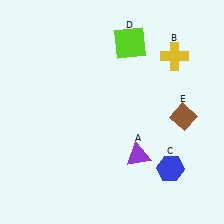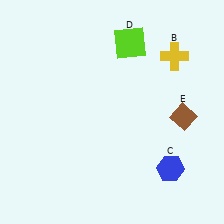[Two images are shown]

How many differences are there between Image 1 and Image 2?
There is 1 difference between the two images.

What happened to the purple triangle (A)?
The purple triangle (A) was removed in Image 2. It was in the bottom-right area of Image 1.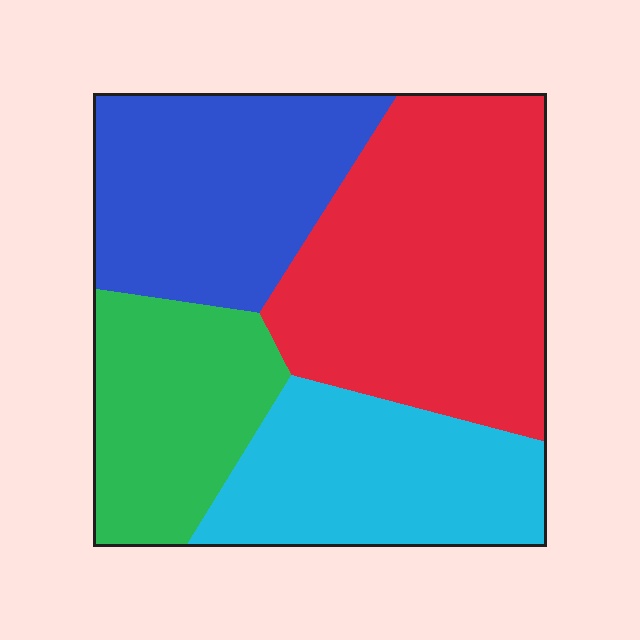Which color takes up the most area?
Red, at roughly 35%.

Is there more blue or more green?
Blue.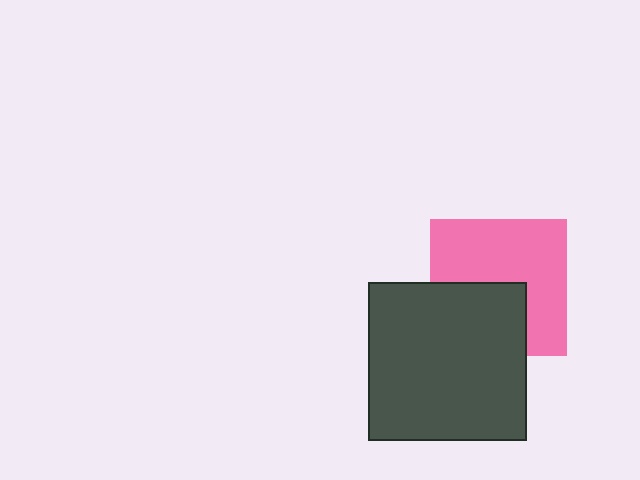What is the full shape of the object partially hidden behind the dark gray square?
The partially hidden object is a pink square.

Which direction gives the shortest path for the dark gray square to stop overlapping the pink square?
Moving down gives the shortest separation.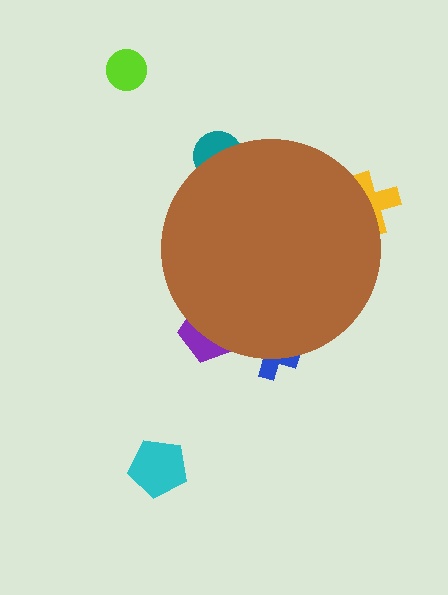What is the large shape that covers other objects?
A brown circle.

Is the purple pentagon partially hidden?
Yes, the purple pentagon is partially hidden behind the brown circle.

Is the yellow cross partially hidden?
Yes, the yellow cross is partially hidden behind the brown circle.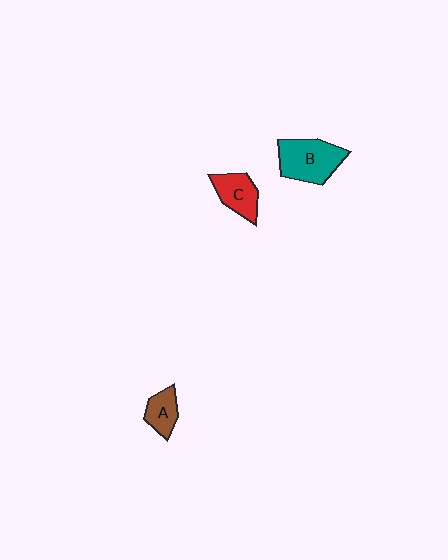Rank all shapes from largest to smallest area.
From largest to smallest: B (teal), C (red), A (brown).